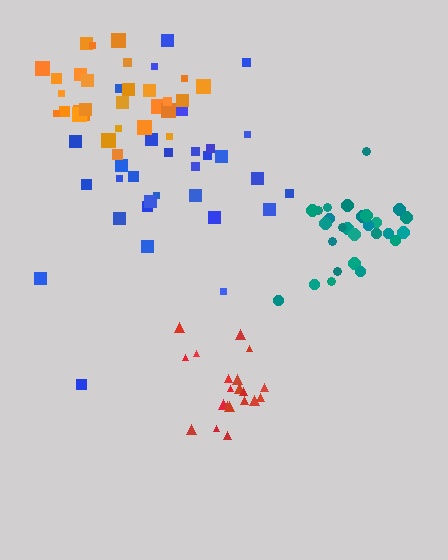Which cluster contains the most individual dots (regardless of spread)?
Blue (31).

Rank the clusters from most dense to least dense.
teal, red, orange, blue.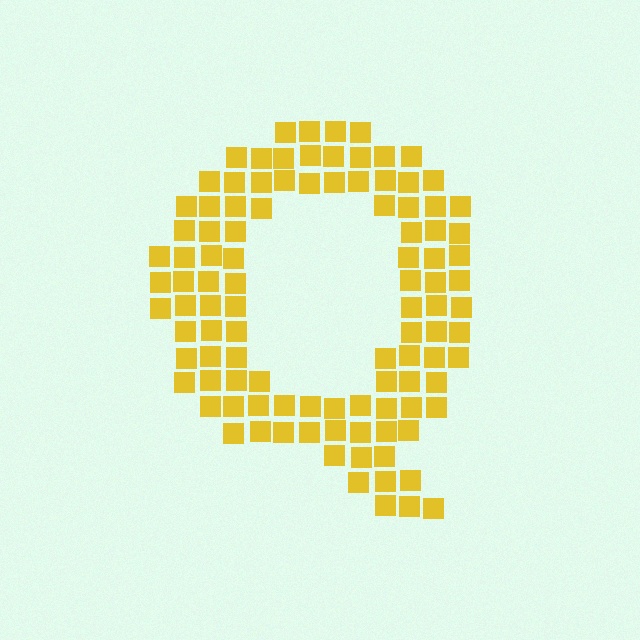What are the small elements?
The small elements are squares.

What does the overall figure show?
The overall figure shows the letter Q.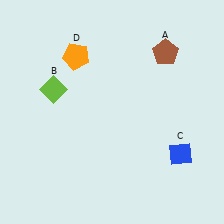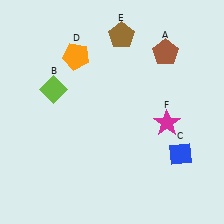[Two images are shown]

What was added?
A brown pentagon (E), a magenta star (F) were added in Image 2.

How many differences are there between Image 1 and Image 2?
There are 2 differences between the two images.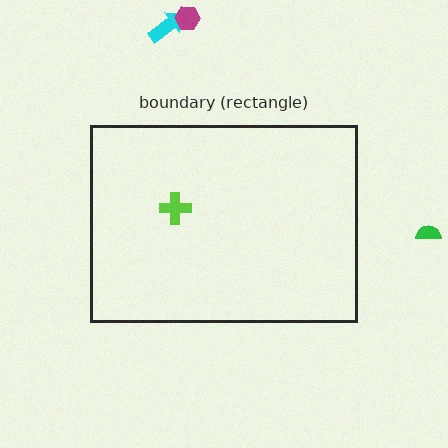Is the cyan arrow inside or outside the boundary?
Outside.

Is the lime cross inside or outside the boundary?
Inside.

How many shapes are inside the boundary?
1 inside, 3 outside.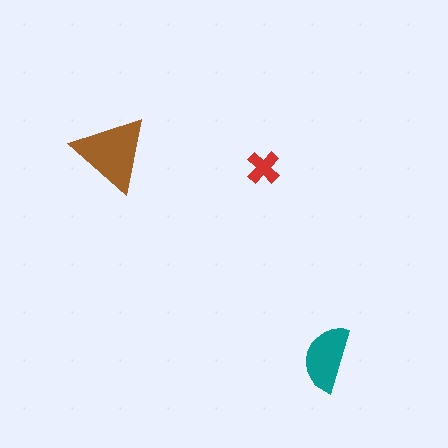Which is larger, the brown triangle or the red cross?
The brown triangle.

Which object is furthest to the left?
The brown triangle is leftmost.